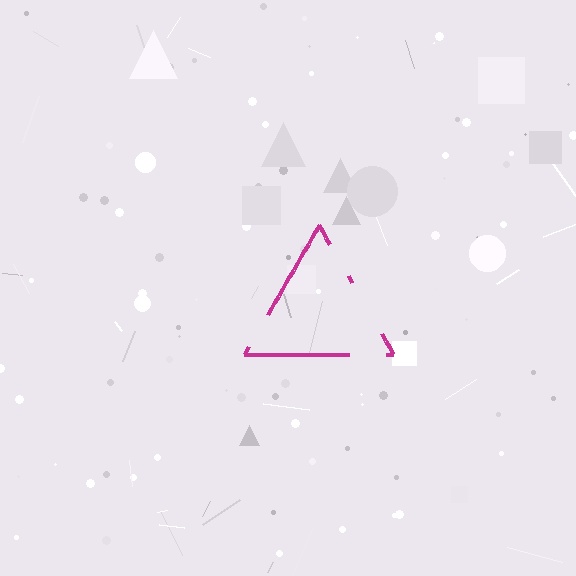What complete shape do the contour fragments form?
The contour fragments form a triangle.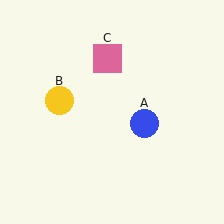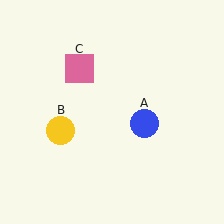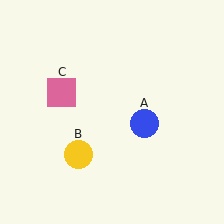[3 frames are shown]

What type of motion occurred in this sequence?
The yellow circle (object B), pink square (object C) rotated counterclockwise around the center of the scene.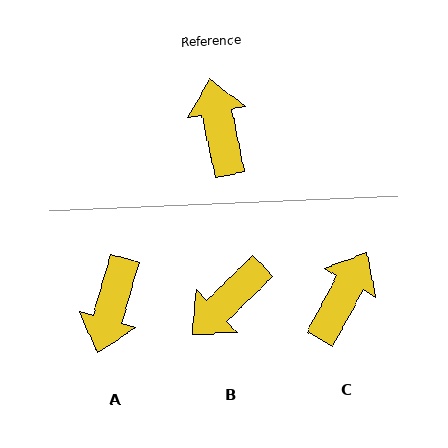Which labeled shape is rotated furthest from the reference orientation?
A, about 152 degrees away.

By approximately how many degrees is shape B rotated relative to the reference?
Approximately 122 degrees counter-clockwise.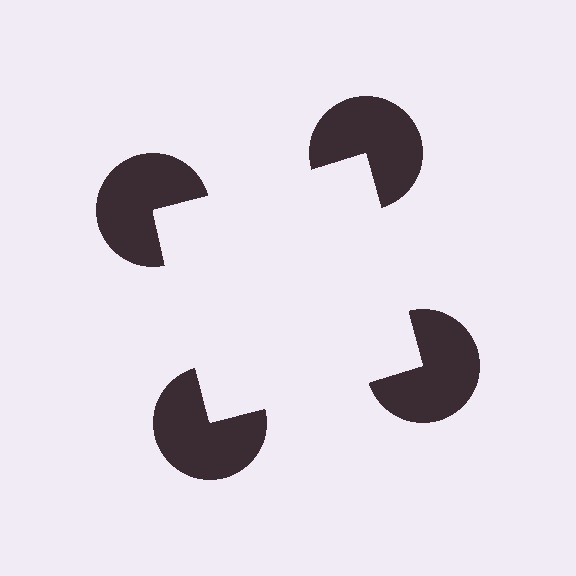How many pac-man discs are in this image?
There are 4 — one at each vertex of the illusory square.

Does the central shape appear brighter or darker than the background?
It typically appears slightly brighter than the background, even though no actual brightness change is drawn.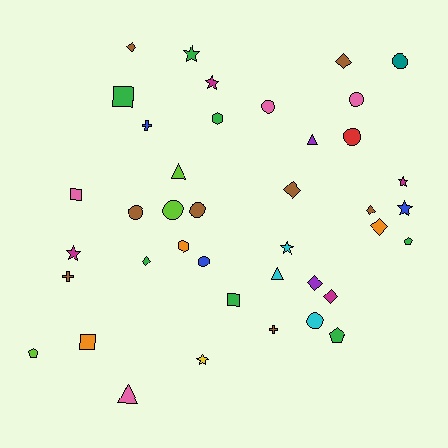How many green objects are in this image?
There are 7 green objects.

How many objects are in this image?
There are 40 objects.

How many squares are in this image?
There are 4 squares.